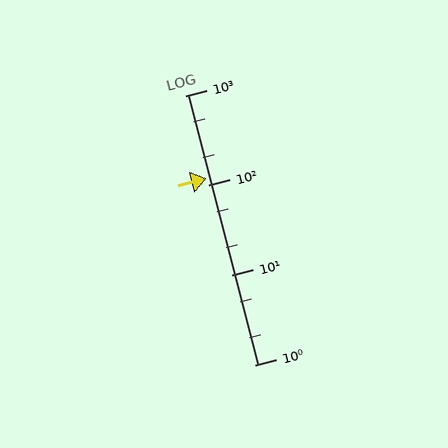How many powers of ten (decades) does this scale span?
The scale spans 3 decades, from 1 to 1000.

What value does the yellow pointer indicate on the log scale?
The pointer indicates approximately 120.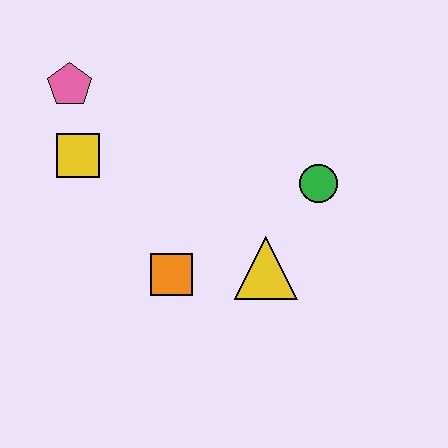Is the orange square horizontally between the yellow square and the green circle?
Yes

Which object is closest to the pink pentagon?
The yellow square is closest to the pink pentagon.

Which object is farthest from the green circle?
The pink pentagon is farthest from the green circle.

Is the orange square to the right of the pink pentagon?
Yes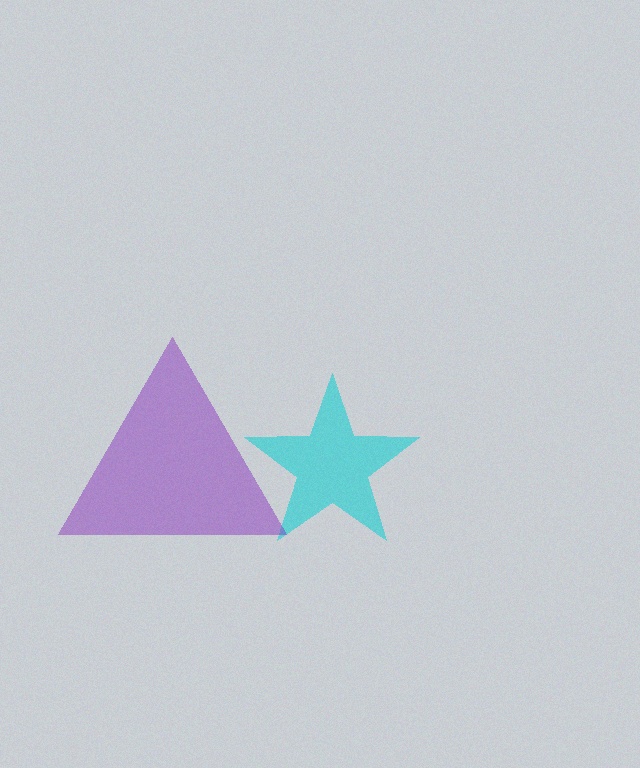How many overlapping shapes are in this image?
There are 2 overlapping shapes in the image.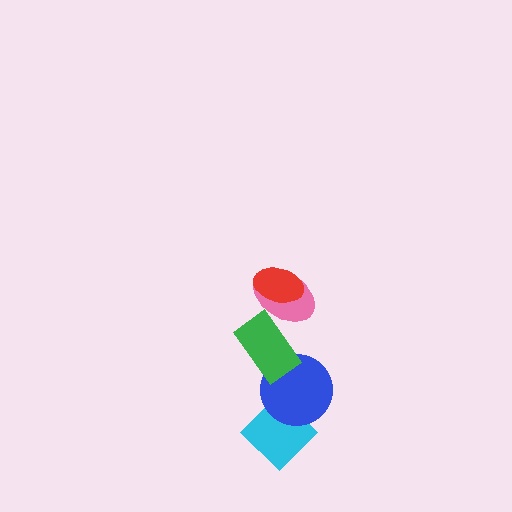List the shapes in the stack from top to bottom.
From top to bottom: the red ellipse, the pink ellipse, the green rectangle, the blue circle, the cyan diamond.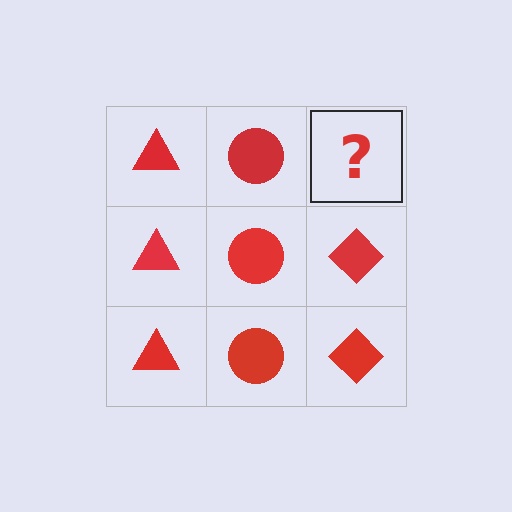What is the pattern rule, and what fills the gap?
The rule is that each column has a consistent shape. The gap should be filled with a red diamond.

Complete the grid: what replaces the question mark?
The question mark should be replaced with a red diamond.